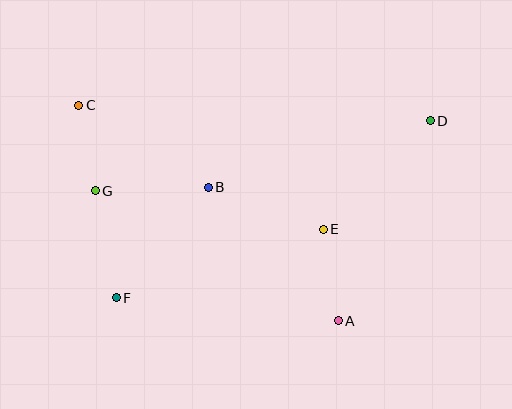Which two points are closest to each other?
Points C and G are closest to each other.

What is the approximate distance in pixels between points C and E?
The distance between C and E is approximately 274 pixels.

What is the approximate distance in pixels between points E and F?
The distance between E and F is approximately 218 pixels.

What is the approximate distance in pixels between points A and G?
The distance between A and G is approximately 276 pixels.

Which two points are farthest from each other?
Points D and F are farthest from each other.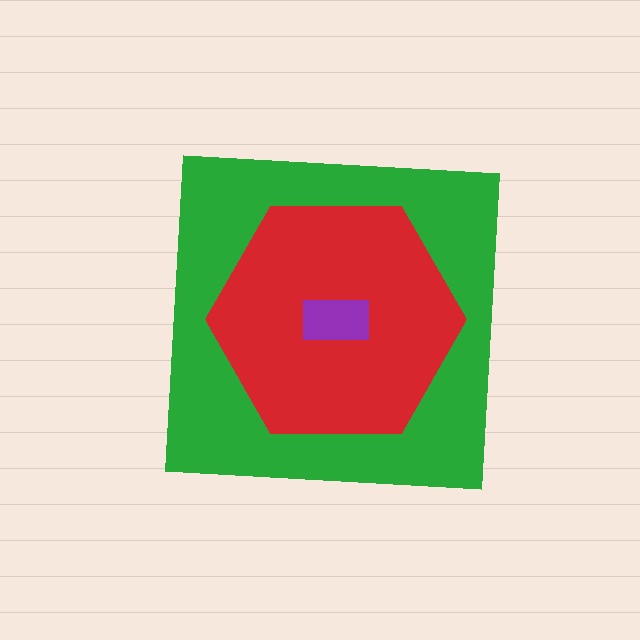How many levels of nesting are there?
3.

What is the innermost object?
The purple rectangle.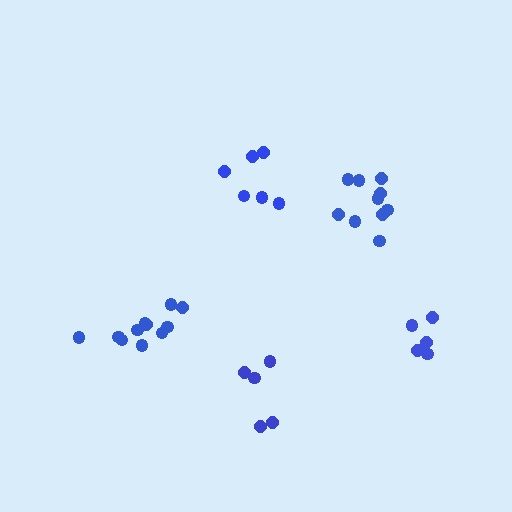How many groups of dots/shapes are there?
There are 5 groups.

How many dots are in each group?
Group 1: 10 dots, Group 2: 11 dots, Group 3: 6 dots, Group 4: 5 dots, Group 5: 5 dots (37 total).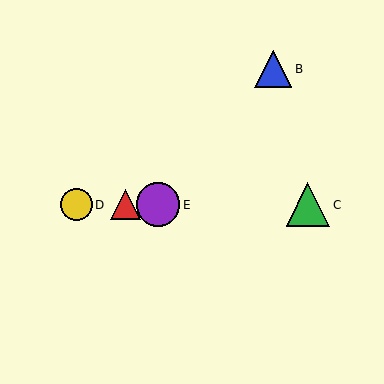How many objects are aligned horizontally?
4 objects (A, C, D, E) are aligned horizontally.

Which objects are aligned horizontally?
Objects A, C, D, E are aligned horizontally.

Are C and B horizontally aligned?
No, C is at y≈205 and B is at y≈69.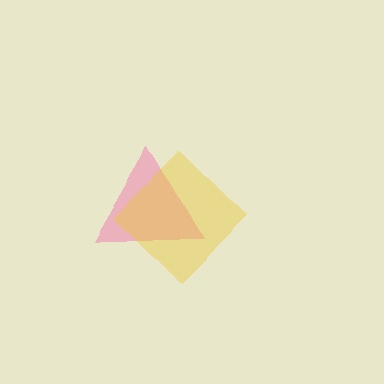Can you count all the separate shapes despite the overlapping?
Yes, there are 2 separate shapes.